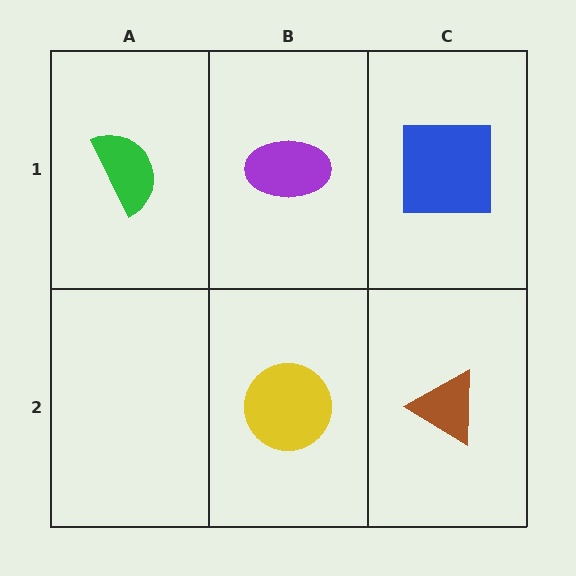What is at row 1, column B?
A purple ellipse.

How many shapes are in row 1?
3 shapes.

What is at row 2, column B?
A yellow circle.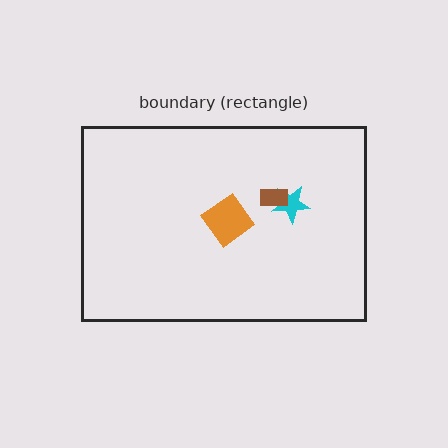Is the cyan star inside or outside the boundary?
Inside.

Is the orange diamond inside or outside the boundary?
Inside.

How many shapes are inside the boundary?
3 inside, 0 outside.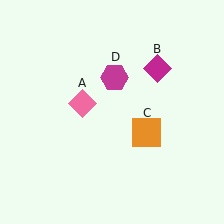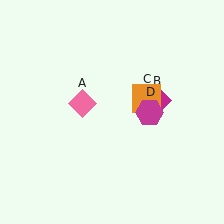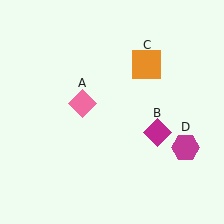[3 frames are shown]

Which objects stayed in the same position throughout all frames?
Pink diamond (object A) remained stationary.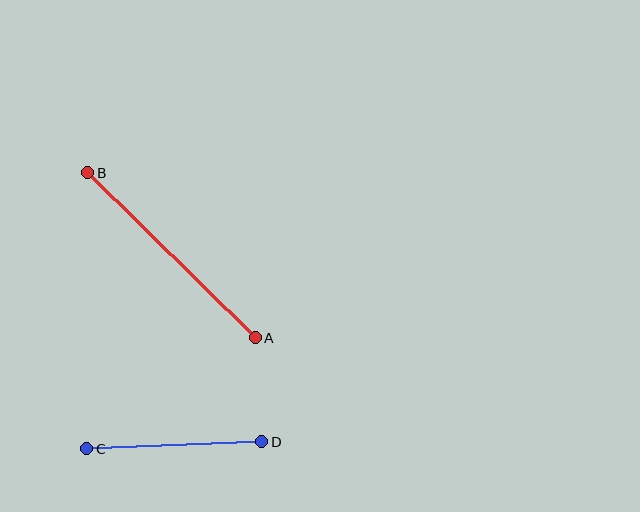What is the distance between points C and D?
The distance is approximately 175 pixels.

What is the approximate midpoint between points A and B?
The midpoint is at approximately (171, 255) pixels.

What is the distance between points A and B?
The distance is approximately 235 pixels.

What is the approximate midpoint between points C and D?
The midpoint is at approximately (174, 445) pixels.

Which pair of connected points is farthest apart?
Points A and B are farthest apart.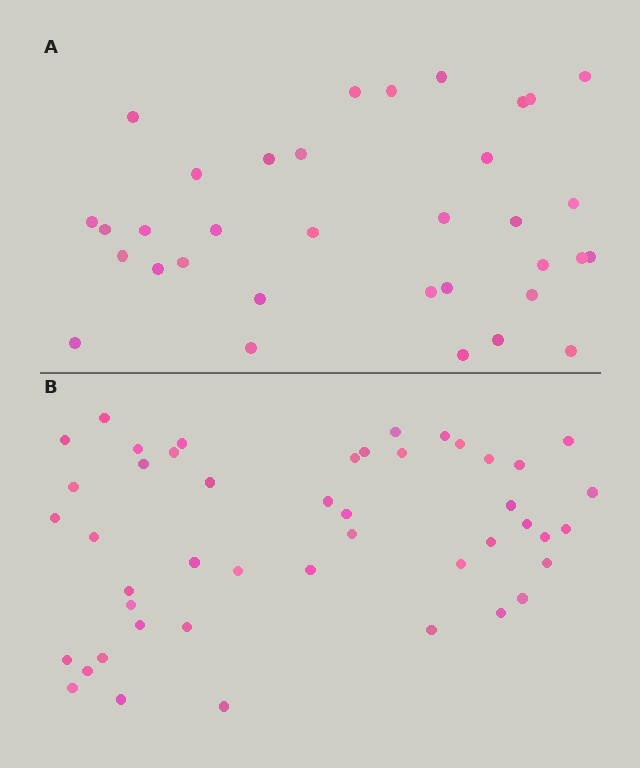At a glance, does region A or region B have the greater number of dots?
Region B (the bottom region) has more dots.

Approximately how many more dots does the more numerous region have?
Region B has roughly 12 or so more dots than region A.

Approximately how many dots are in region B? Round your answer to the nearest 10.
About 50 dots. (The exact count is 46, which rounds to 50.)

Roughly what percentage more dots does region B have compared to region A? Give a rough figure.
About 35% more.